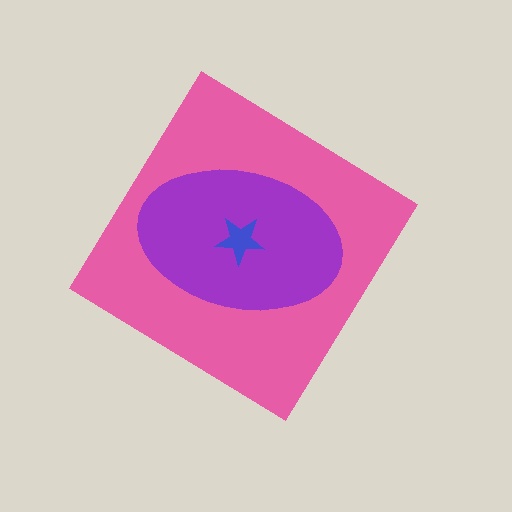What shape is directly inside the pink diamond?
The purple ellipse.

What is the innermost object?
The blue star.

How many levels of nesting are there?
3.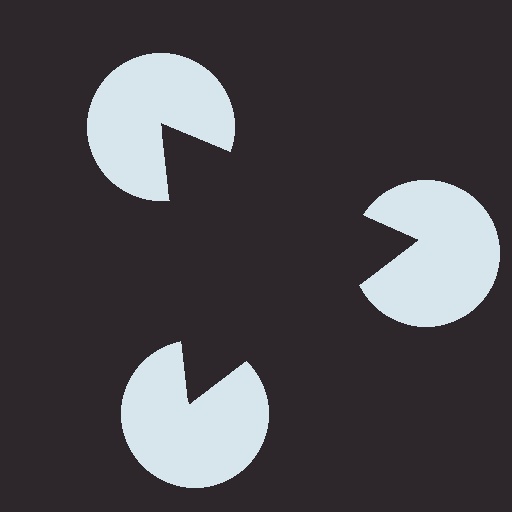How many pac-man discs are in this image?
There are 3 — one at each vertex of the illusory triangle.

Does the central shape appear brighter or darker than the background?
It typically appears slightly darker than the background, even though no actual brightness change is drawn.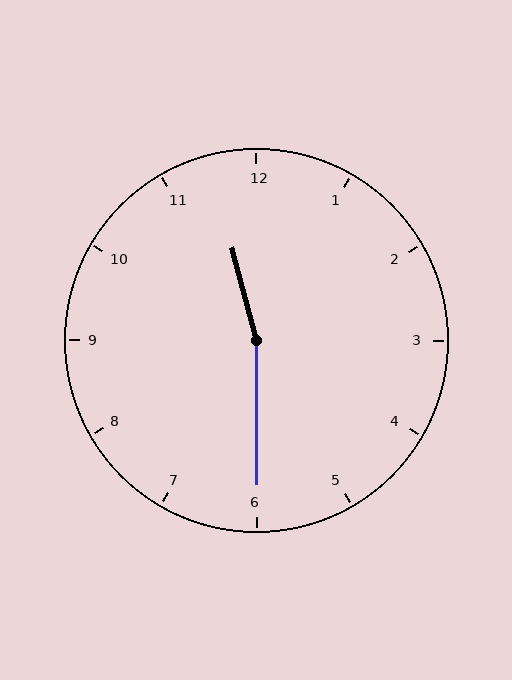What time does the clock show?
11:30.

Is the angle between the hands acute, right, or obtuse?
It is obtuse.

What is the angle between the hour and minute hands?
Approximately 165 degrees.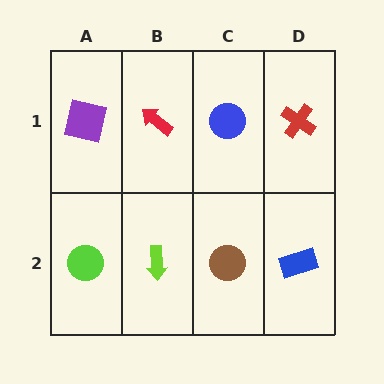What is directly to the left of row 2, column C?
A lime arrow.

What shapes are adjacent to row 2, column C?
A blue circle (row 1, column C), a lime arrow (row 2, column B), a blue rectangle (row 2, column D).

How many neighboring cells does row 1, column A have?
2.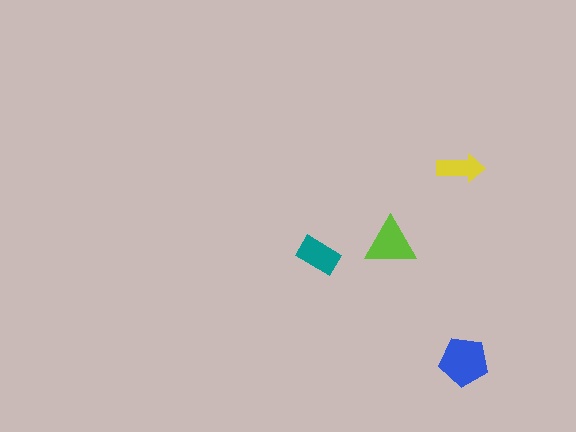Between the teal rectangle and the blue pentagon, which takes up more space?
The blue pentagon.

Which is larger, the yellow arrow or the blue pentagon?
The blue pentagon.